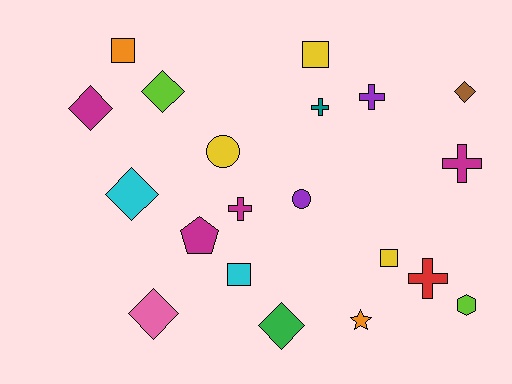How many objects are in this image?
There are 20 objects.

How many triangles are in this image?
There are no triangles.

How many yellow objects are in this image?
There are 3 yellow objects.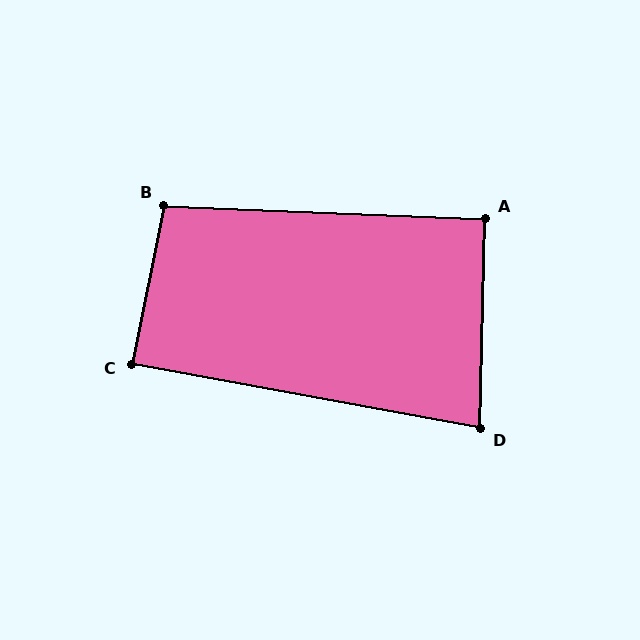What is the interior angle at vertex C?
Approximately 89 degrees (approximately right).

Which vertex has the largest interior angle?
B, at approximately 99 degrees.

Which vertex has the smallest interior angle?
D, at approximately 81 degrees.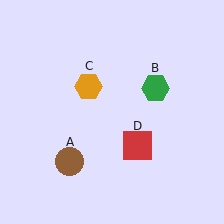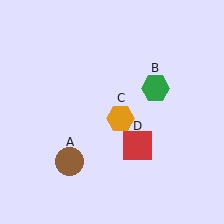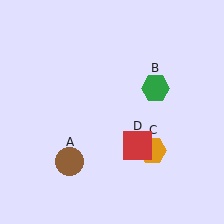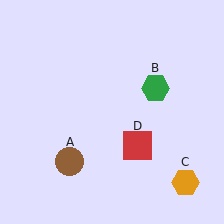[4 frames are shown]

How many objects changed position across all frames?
1 object changed position: orange hexagon (object C).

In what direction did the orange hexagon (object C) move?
The orange hexagon (object C) moved down and to the right.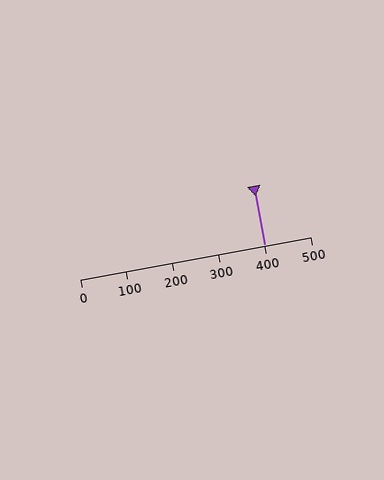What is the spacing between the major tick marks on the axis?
The major ticks are spaced 100 apart.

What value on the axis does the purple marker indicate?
The marker indicates approximately 400.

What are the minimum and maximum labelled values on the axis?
The axis runs from 0 to 500.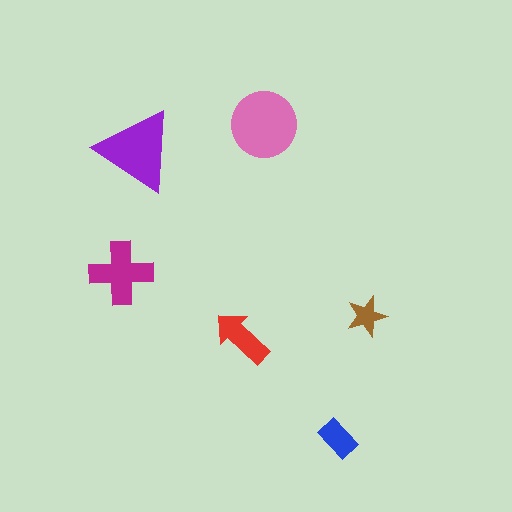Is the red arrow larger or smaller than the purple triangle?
Smaller.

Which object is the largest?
The pink circle.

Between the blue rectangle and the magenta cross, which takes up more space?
The magenta cross.